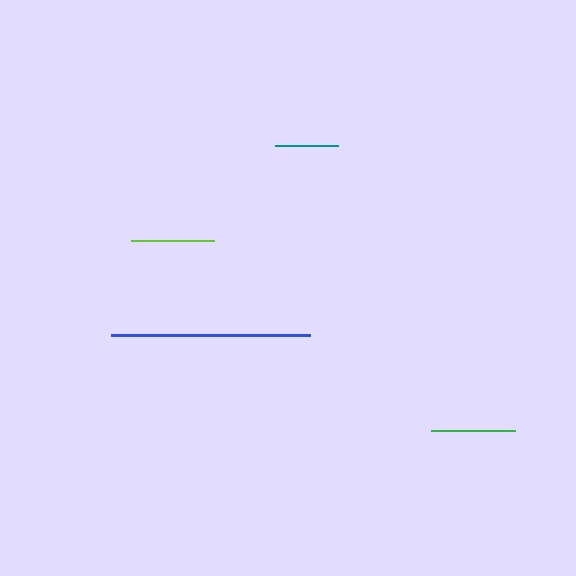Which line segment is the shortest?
The teal line is the shortest at approximately 63 pixels.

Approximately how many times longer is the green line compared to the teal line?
The green line is approximately 1.3 times the length of the teal line.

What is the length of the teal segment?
The teal segment is approximately 63 pixels long.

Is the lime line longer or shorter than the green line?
The green line is longer than the lime line.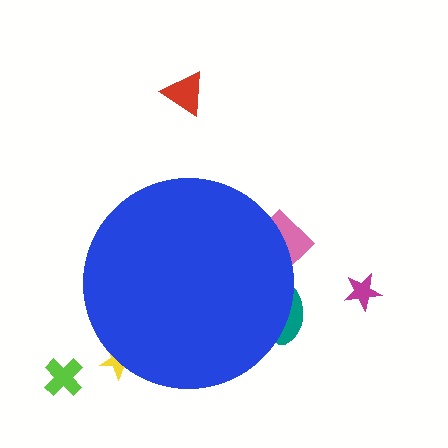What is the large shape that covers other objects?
A blue circle.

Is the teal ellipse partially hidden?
Yes, the teal ellipse is partially hidden behind the blue circle.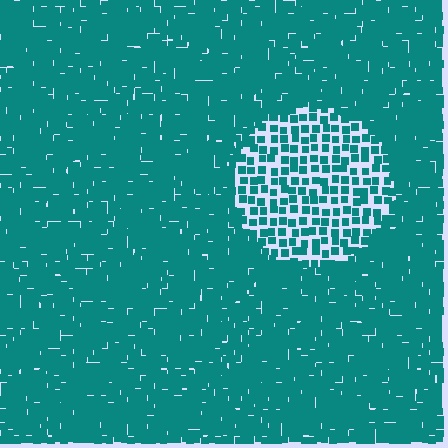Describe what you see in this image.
The image contains small teal elements arranged at two different densities. A circle-shaped region is visible where the elements are less densely packed than the surrounding area.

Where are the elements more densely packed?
The elements are more densely packed outside the circle boundary.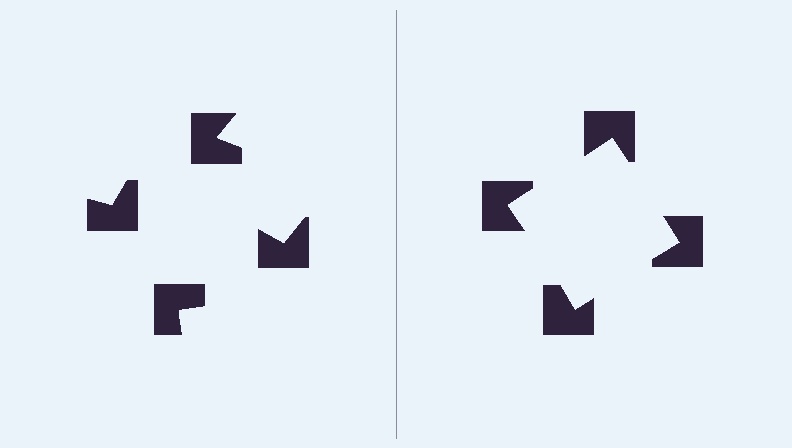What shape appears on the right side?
An illusory square.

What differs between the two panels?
The notched squares are positioned identically on both sides; only the wedge orientations differ. On the right they align to a square; on the left they are misaligned.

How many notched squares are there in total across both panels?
8 — 4 on each side.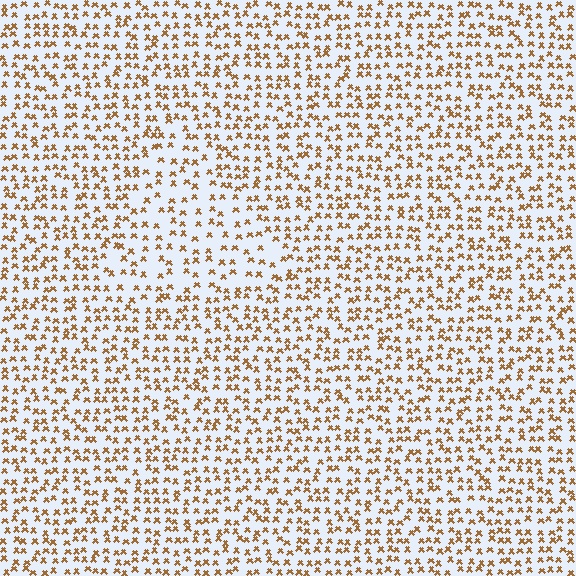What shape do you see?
I see a triangle.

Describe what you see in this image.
The image contains small brown elements arranged at two different densities. A triangle-shaped region is visible where the elements are less densely packed than the surrounding area.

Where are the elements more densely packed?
The elements are more densely packed outside the triangle boundary.